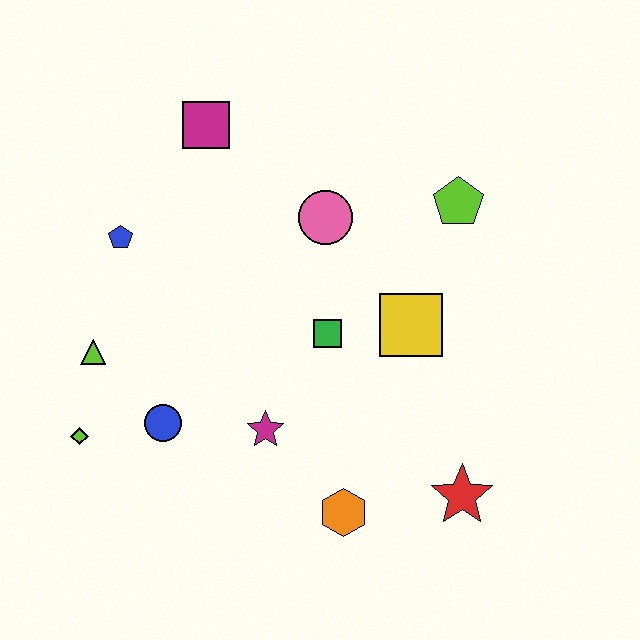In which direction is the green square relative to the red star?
The green square is above the red star.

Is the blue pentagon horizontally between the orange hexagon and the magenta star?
No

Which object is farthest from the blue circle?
The lime pentagon is farthest from the blue circle.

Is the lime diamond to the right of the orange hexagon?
No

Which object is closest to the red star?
The orange hexagon is closest to the red star.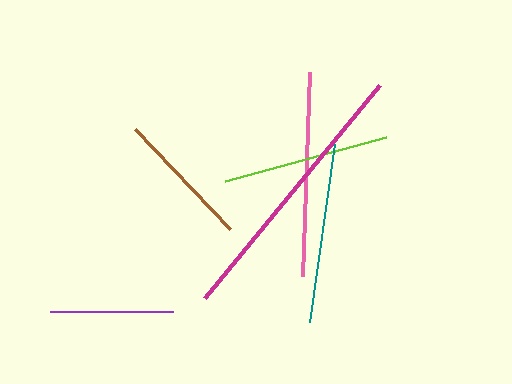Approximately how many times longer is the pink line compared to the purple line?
The pink line is approximately 1.7 times the length of the purple line.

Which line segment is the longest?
The magenta line is the longest at approximately 275 pixels.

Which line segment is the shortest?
The purple line is the shortest at approximately 123 pixels.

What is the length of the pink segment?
The pink segment is approximately 204 pixels long.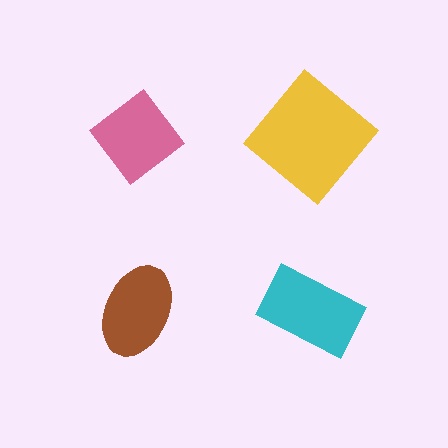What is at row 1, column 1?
A pink diamond.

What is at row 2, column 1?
A brown ellipse.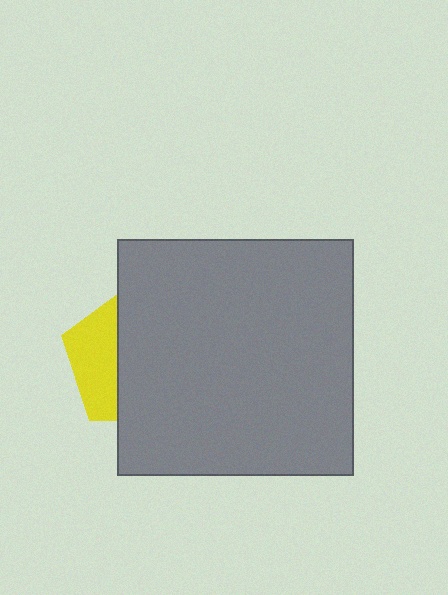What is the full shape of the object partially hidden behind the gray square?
The partially hidden object is a yellow pentagon.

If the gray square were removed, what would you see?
You would see the complete yellow pentagon.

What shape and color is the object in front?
The object in front is a gray square.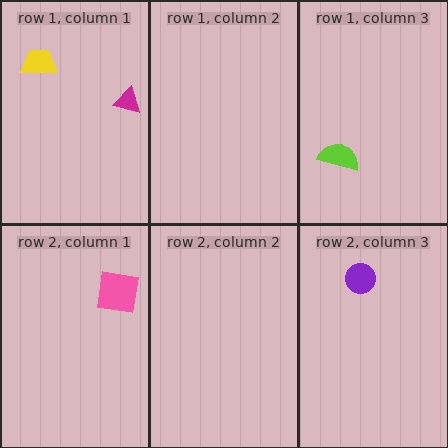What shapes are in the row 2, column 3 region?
The purple circle.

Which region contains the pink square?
The row 2, column 1 region.